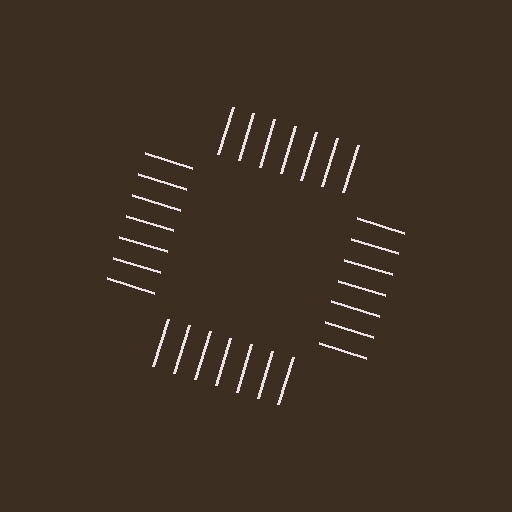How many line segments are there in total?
28 — 7 along each of the 4 edges.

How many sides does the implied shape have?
4 sides — the line-ends trace a square.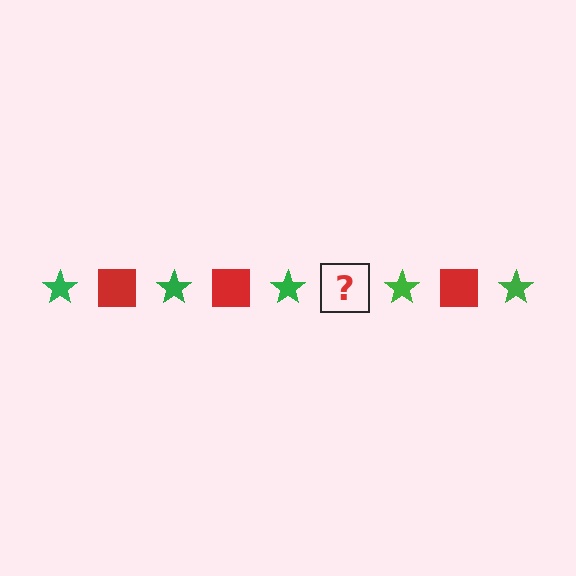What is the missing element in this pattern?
The missing element is a red square.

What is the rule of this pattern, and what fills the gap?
The rule is that the pattern alternates between green star and red square. The gap should be filled with a red square.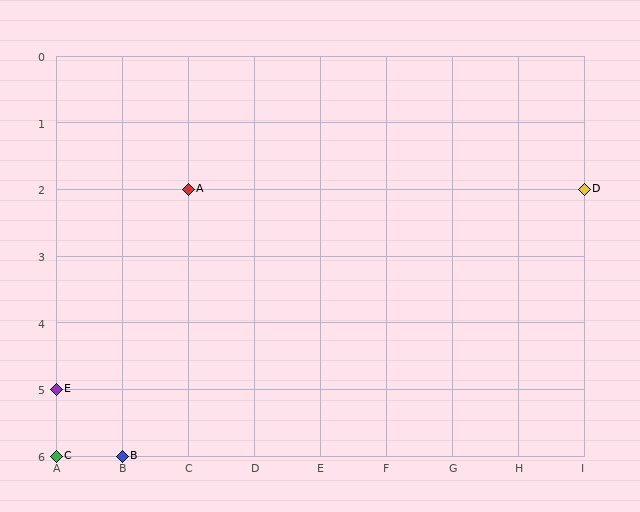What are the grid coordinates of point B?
Point B is at grid coordinates (B, 6).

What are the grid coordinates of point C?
Point C is at grid coordinates (A, 6).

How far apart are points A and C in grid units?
Points A and C are 2 columns and 4 rows apart (about 4.5 grid units diagonally).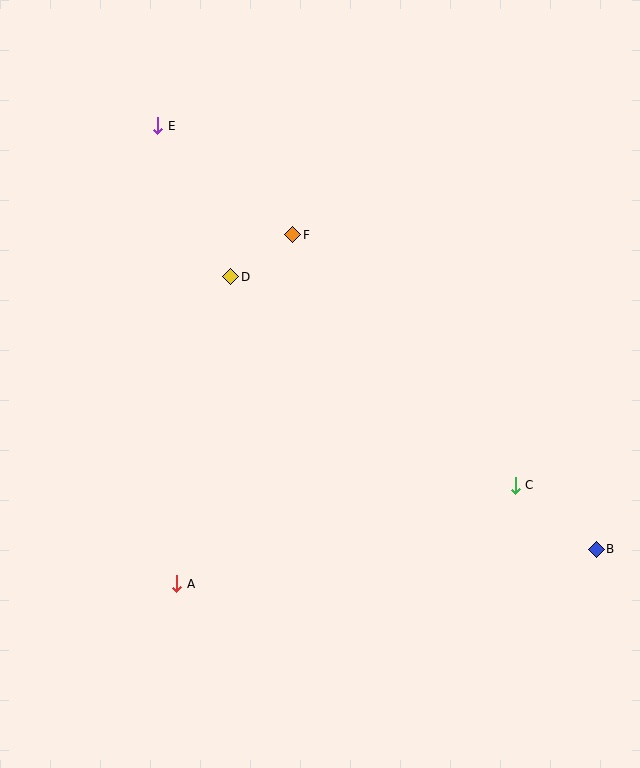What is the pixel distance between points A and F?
The distance between A and F is 368 pixels.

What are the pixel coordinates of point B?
Point B is at (596, 549).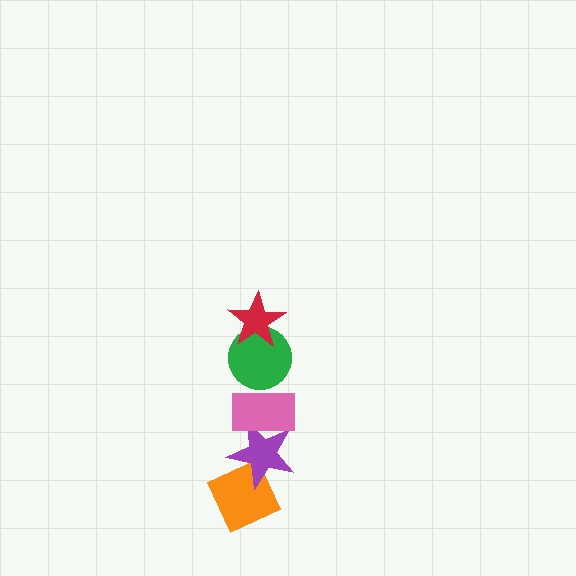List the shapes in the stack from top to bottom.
From top to bottom: the red star, the green circle, the pink rectangle, the purple star, the orange diamond.